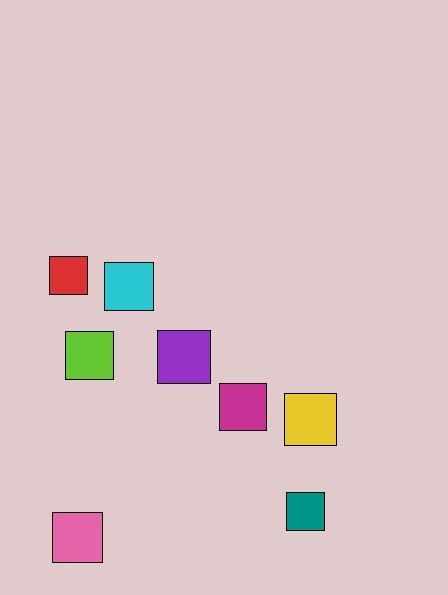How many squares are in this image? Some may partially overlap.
There are 8 squares.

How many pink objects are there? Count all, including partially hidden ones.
There is 1 pink object.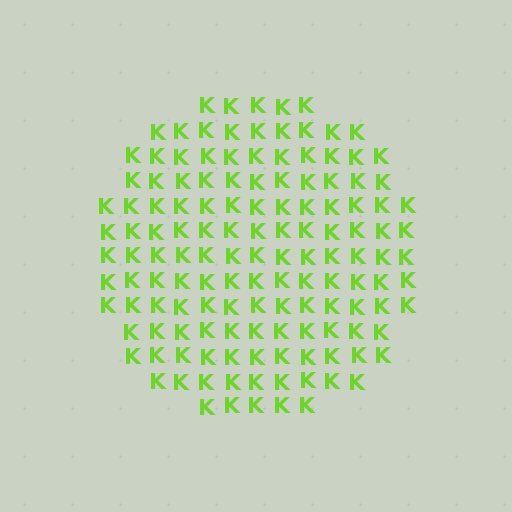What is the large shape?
The large shape is a circle.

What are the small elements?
The small elements are letter K's.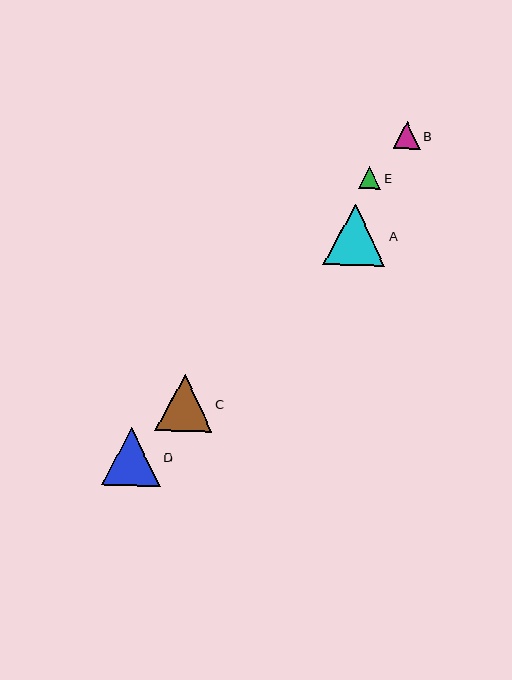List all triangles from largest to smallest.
From largest to smallest: A, D, C, B, E.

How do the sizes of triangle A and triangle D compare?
Triangle A and triangle D are approximately the same size.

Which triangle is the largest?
Triangle A is the largest with a size of approximately 62 pixels.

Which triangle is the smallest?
Triangle E is the smallest with a size of approximately 22 pixels.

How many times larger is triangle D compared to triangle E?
Triangle D is approximately 2.6 times the size of triangle E.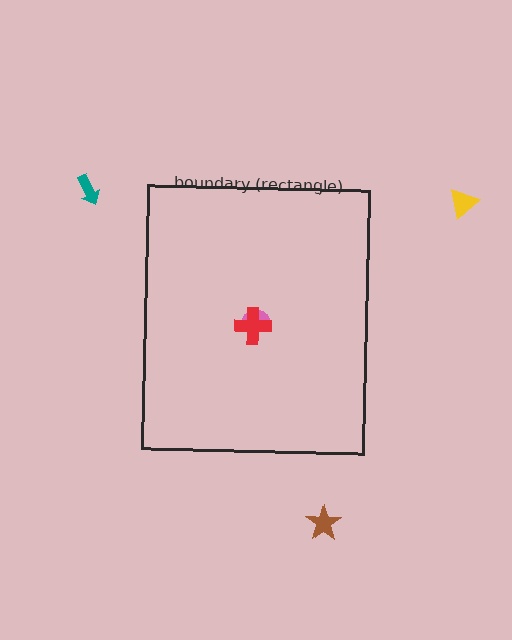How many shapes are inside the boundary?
2 inside, 3 outside.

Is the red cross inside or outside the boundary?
Inside.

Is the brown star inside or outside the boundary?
Outside.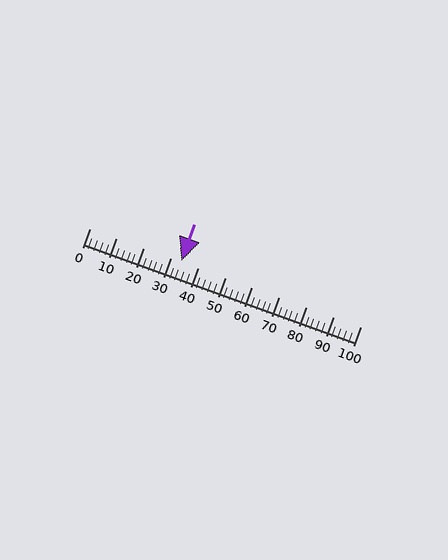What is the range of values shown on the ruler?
The ruler shows values from 0 to 100.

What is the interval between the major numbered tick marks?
The major tick marks are spaced 10 units apart.